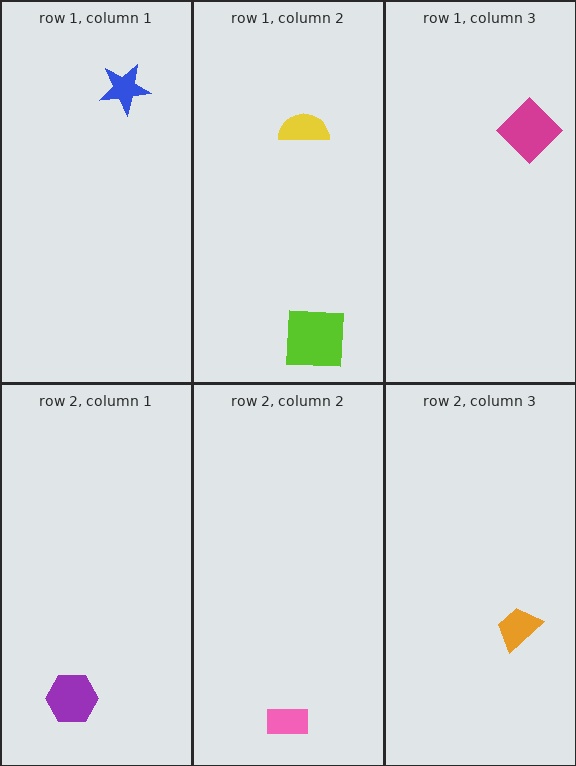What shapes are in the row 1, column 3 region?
The magenta diamond.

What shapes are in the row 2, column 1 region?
The purple hexagon.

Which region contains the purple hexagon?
The row 2, column 1 region.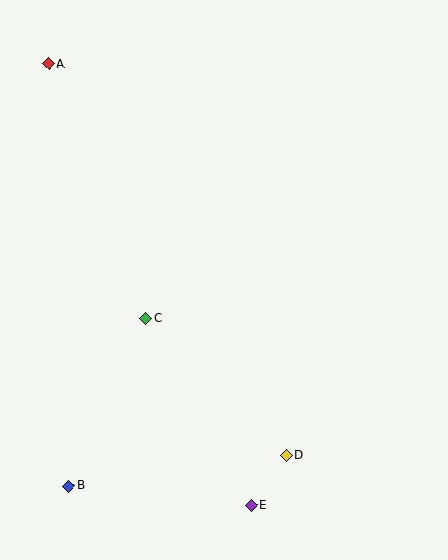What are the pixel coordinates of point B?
Point B is at (69, 486).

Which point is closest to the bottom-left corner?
Point B is closest to the bottom-left corner.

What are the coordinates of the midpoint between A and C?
The midpoint between A and C is at (97, 191).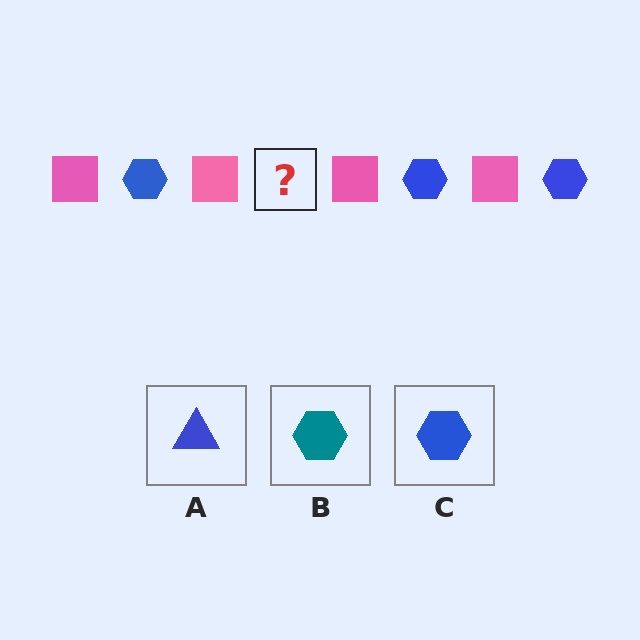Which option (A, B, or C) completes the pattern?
C.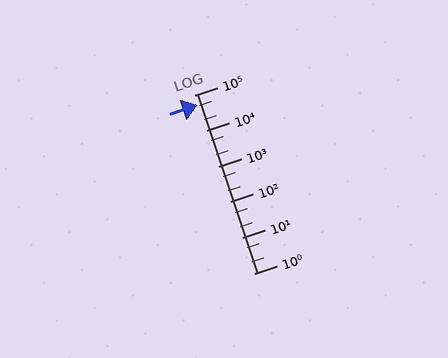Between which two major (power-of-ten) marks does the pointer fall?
The pointer is between 10000 and 100000.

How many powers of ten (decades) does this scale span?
The scale spans 5 decades, from 1 to 100000.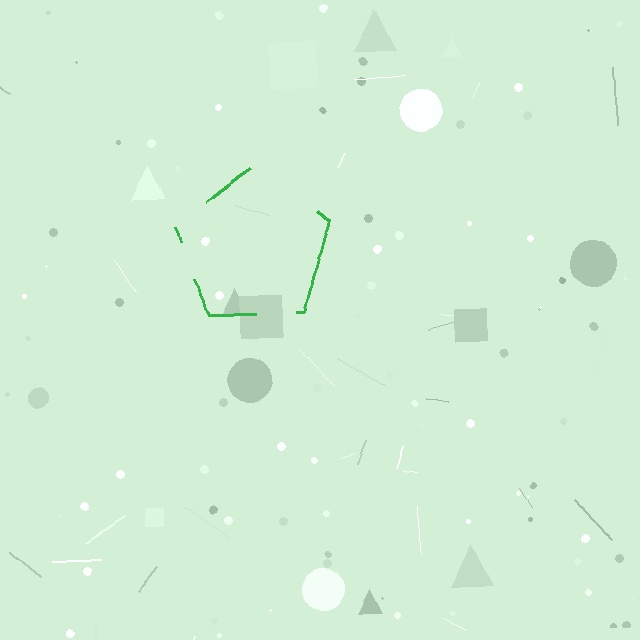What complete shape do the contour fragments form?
The contour fragments form a pentagon.